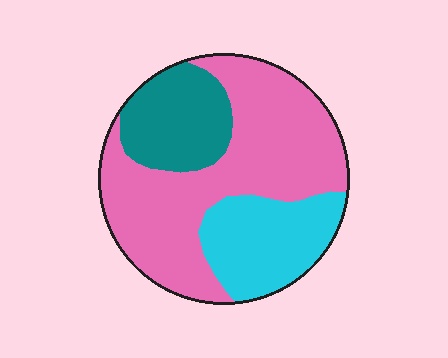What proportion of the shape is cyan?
Cyan covers about 25% of the shape.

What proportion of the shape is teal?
Teal covers about 20% of the shape.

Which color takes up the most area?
Pink, at roughly 55%.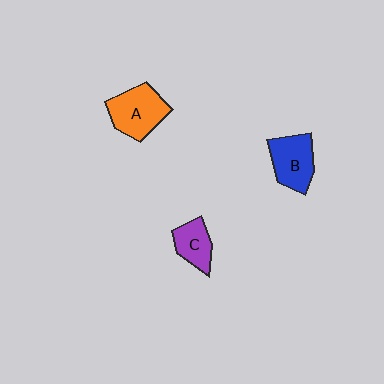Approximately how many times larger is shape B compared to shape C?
Approximately 1.4 times.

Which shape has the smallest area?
Shape C (purple).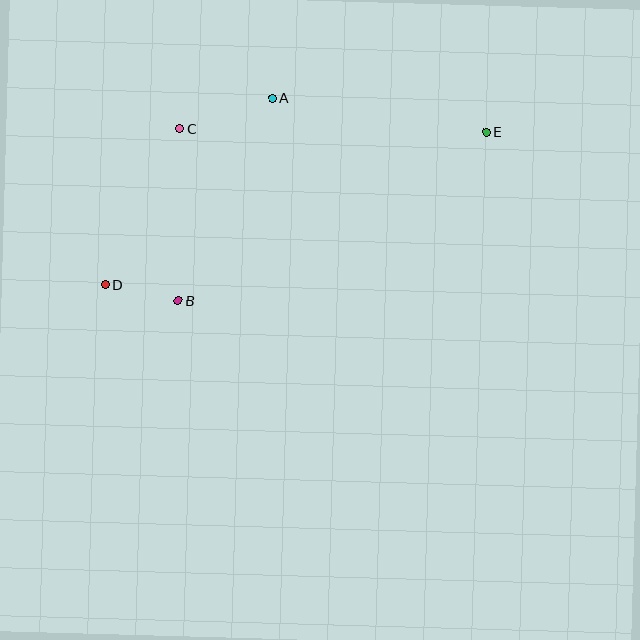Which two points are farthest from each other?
Points D and E are farthest from each other.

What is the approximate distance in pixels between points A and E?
The distance between A and E is approximately 217 pixels.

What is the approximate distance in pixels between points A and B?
The distance between A and B is approximately 224 pixels.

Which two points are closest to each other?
Points B and D are closest to each other.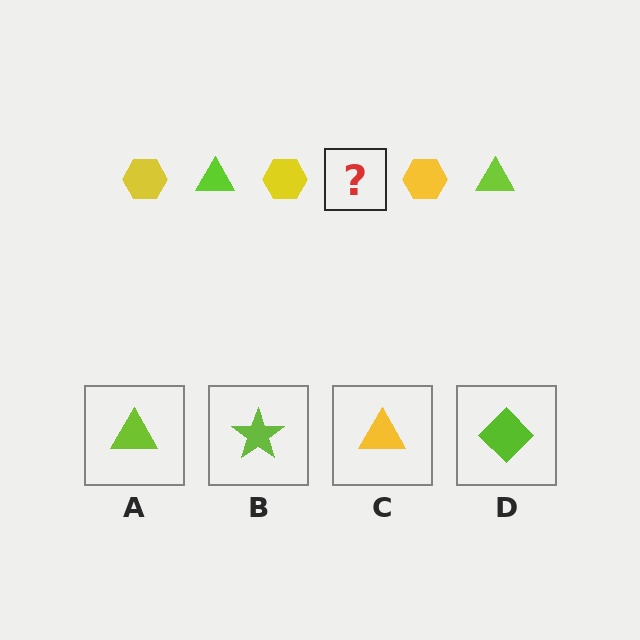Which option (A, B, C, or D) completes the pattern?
A.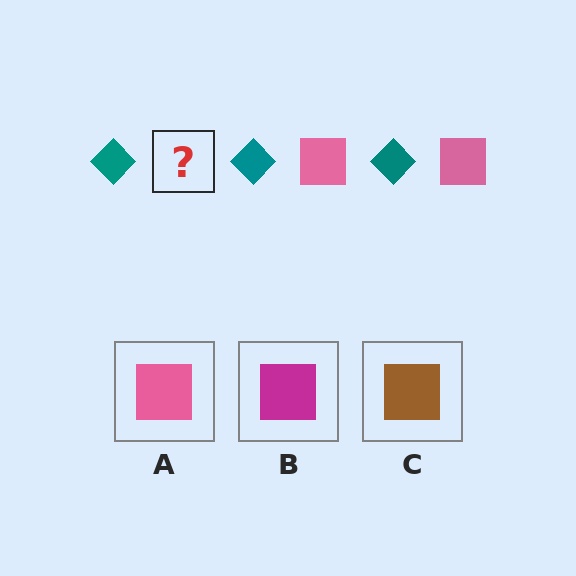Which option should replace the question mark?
Option A.